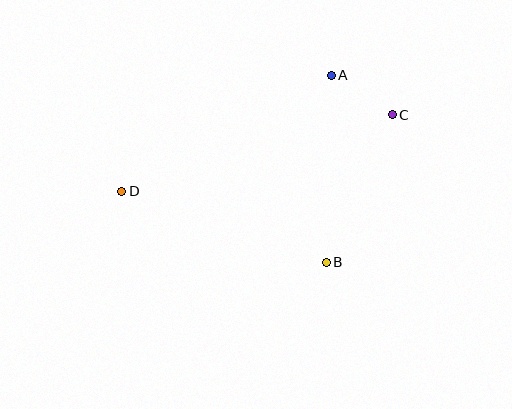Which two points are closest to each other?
Points A and C are closest to each other.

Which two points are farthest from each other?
Points C and D are farthest from each other.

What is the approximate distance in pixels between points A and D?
The distance between A and D is approximately 240 pixels.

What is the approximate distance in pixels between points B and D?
The distance between B and D is approximately 216 pixels.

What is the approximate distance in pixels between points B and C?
The distance between B and C is approximately 162 pixels.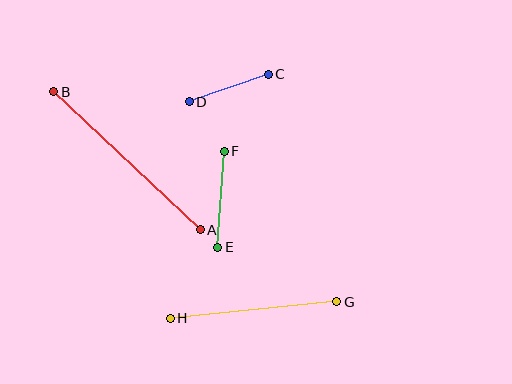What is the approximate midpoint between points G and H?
The midpoint is at approximately (253, 310) pixels.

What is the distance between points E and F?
The distance is approximately 96 pixels.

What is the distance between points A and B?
The distance is approximately 201 pixels.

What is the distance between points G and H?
The distance is approximately 167 pixels.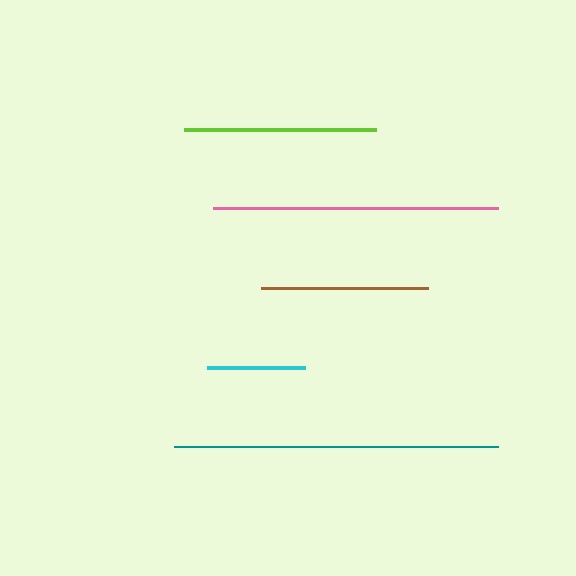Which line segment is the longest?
The teal line is the longest at approximately 324 pixels.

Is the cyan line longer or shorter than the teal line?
The teal line is longer than the cyan line.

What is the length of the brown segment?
The brown segment is approximately 167 pixels long.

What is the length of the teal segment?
The teal segment is approximately 324 pixels long.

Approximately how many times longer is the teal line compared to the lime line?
The teal line is approximately 1.7 times the length of the lime line.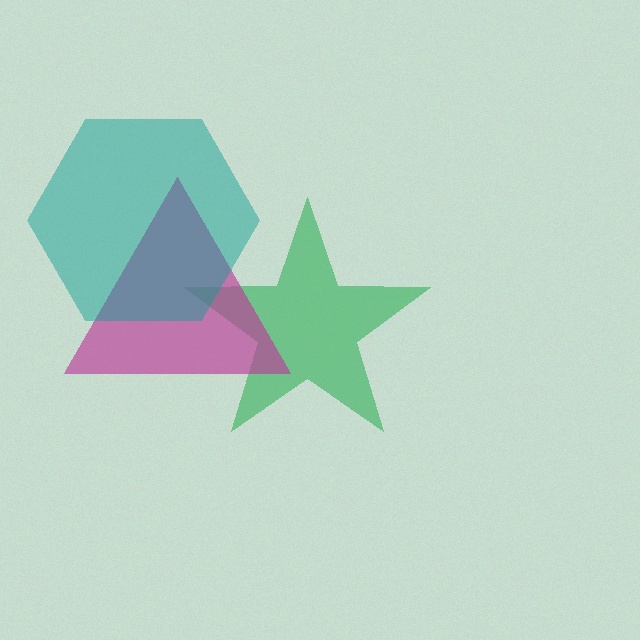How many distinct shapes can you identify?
There are 3 distinct shapes: a green star, a magenta triangle, a teal hexagon.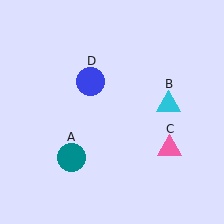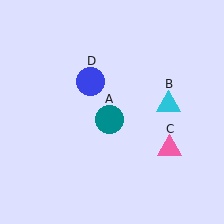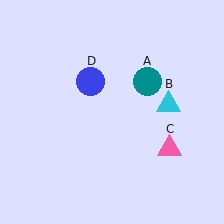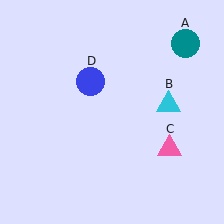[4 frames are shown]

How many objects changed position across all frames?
1 object changed position: teal circle (object A).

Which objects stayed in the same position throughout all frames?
Cyan triangle (object B) and pink triangle (object C) and blue circle (object D) remained stationary.